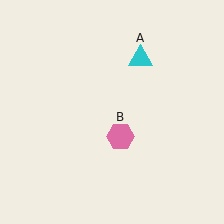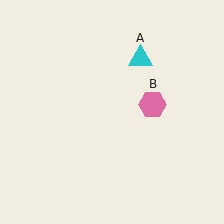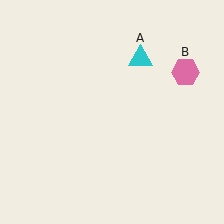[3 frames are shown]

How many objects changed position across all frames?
1 object changed position: pink hexagon (object B).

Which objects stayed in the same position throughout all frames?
Cyan triangle (object A) remained stationary.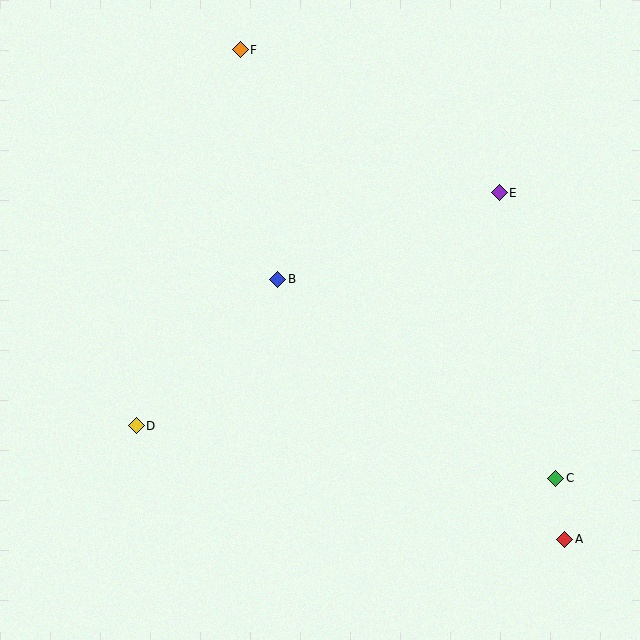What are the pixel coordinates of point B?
Point B is at (278, 279).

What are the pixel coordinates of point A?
Point A is at (565, 539).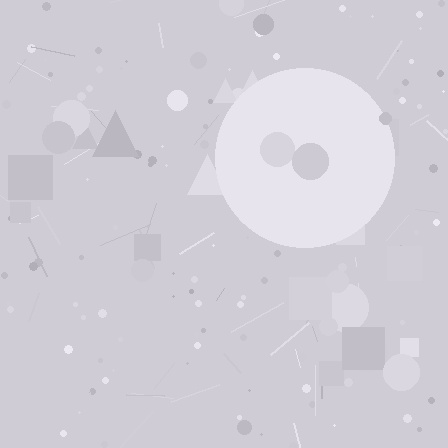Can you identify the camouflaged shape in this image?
The camouflaged shape is a circle.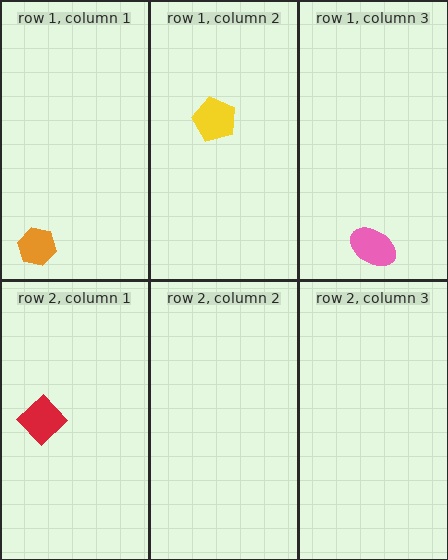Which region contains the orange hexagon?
The row 1, column 1 region.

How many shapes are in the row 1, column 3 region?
1.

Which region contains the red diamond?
The row 2, column 1 region.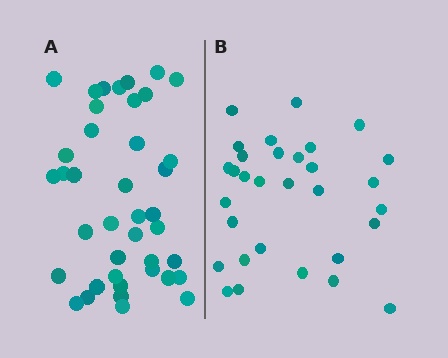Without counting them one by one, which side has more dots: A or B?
Region A (the left region) has more dots.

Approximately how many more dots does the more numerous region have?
Region A has roughly 8 or so more dots than region B.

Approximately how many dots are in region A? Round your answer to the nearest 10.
About 40 dots.